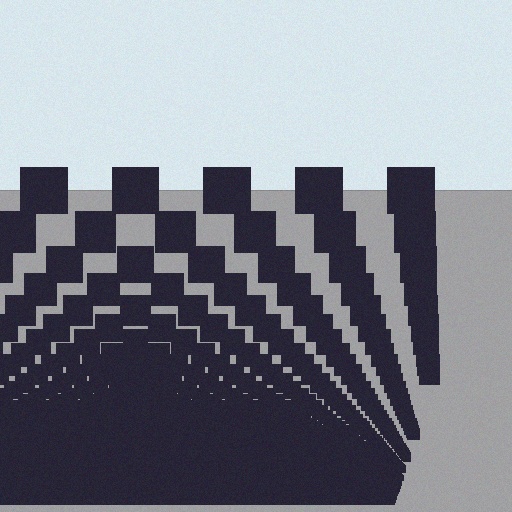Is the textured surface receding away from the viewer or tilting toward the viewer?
The surface appears to tilt toward the viewer. Texture elements get larger and sparser toward the top.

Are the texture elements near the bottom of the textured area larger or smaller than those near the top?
Smaller. The gradient is inverted — elements near the bottom are smaller and denser.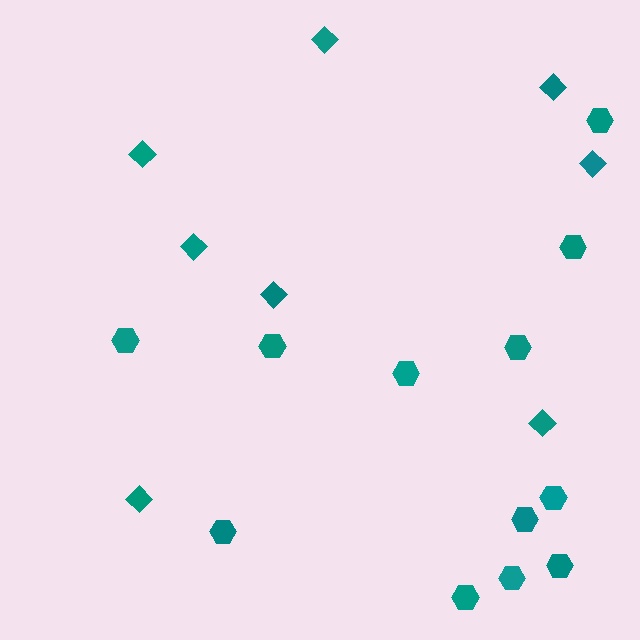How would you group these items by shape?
There are 2 groups: one group of hexagons (12) and one group of diamonds (8).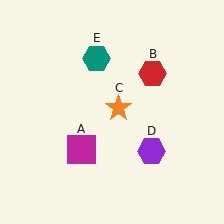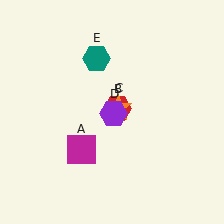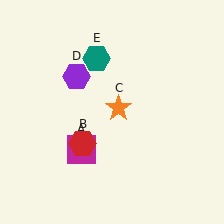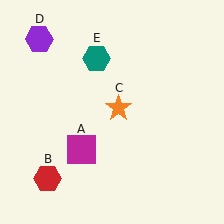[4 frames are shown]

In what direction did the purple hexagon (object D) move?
The purple hexagon (object D) moved up and to the left.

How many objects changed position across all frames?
2 objects changed position: red hexagon (object B), purple hexagon (object D).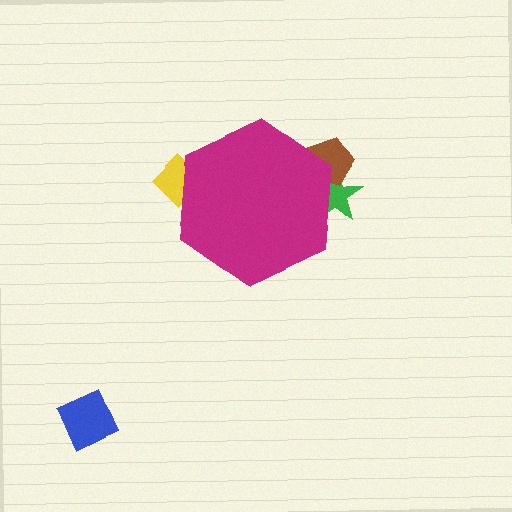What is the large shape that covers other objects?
A magenta hexagon.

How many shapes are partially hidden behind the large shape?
3 shapes are partially hidden.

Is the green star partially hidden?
Yes, the green star is partially hidden behind the magenta hexagon.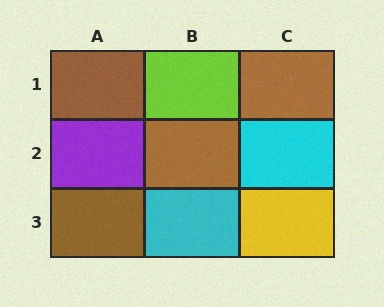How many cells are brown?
4 cells are brown.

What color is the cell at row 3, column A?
Brown.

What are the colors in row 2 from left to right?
Purple, brown, cyan.